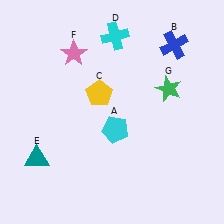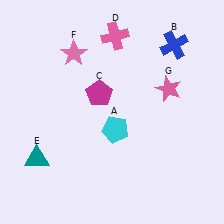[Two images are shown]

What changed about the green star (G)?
In Image 1, G is green. In Image 2, it changed to pink.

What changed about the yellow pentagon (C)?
In Image 1, C is yellow. In Image 2, it changed to magenta.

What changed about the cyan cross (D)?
In Image 1, D is cyan. In Image 2, it changed to pink.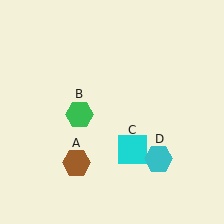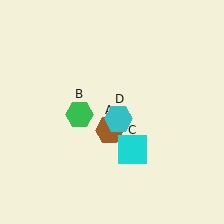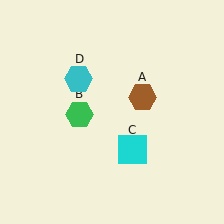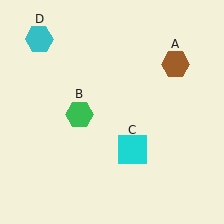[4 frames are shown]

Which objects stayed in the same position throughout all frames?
Green hexagon (object B) and cyan square (object C) remained stationary.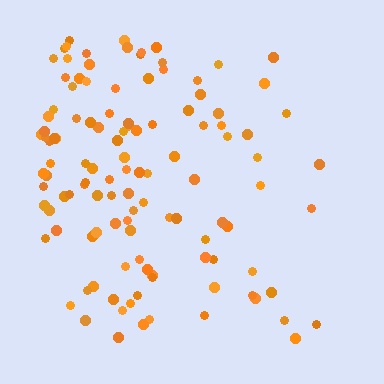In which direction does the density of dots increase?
From right to left, with the left side densest.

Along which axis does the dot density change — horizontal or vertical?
Horizontal.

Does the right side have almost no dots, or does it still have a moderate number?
Still a moderate number, just noticeably fewer than the left.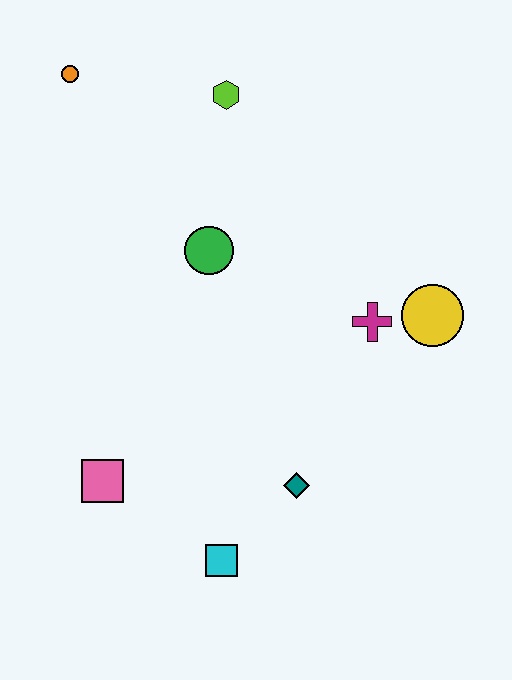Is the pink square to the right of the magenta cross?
No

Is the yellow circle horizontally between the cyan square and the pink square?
No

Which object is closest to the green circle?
The lime hexagon is closest to the green circle.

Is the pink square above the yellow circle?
No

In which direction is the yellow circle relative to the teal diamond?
The yellow circle is above the teal diamond.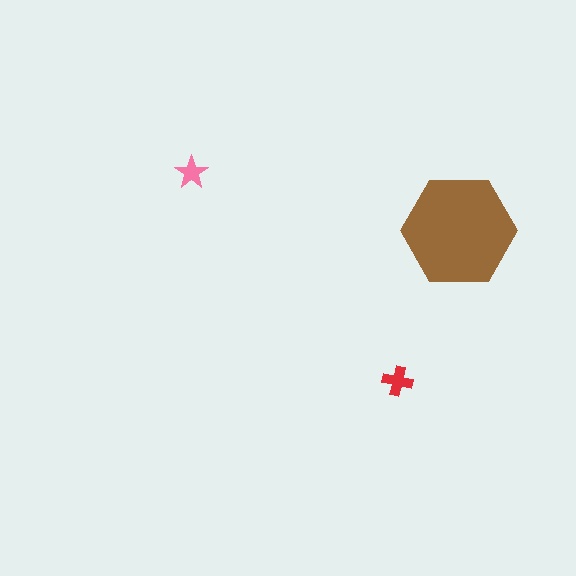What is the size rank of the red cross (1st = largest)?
2nd.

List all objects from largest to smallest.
The brown hexagon, the red cross, the pink star.